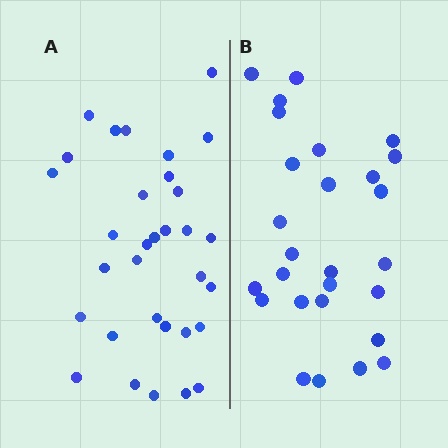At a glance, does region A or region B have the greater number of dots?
Region A (the left region) has more dots.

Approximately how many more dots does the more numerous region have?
Region A has about 5 more dots than region B.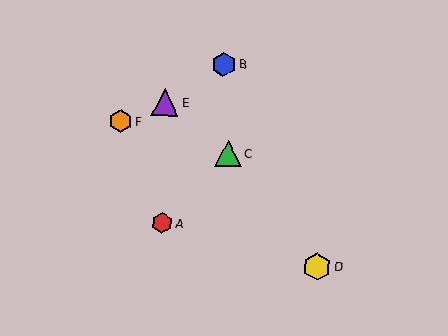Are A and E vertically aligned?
Yes, both are at x≈162.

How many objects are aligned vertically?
2 objects (A, E) are aligned vertically.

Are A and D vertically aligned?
No, A is at x≈162 and D is at x≈317.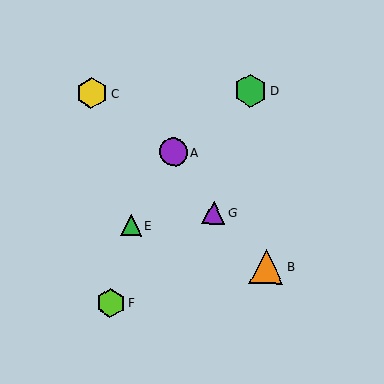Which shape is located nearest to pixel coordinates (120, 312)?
The lime hexagon (labeled F) at (110, 303) is nearest to that location.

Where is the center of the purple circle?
The center of the purple circle is at (173, 152).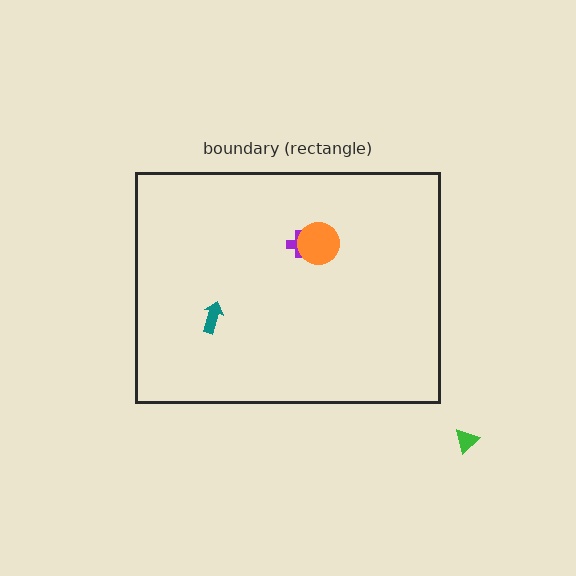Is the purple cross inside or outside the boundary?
Inside.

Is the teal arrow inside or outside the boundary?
Inside.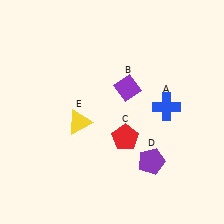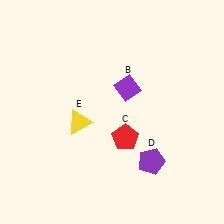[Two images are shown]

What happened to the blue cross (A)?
The blue cross (A) was removed in Image 2. It was in the top-right area of Image 1.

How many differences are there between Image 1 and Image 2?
There is 1 difference between the two images.